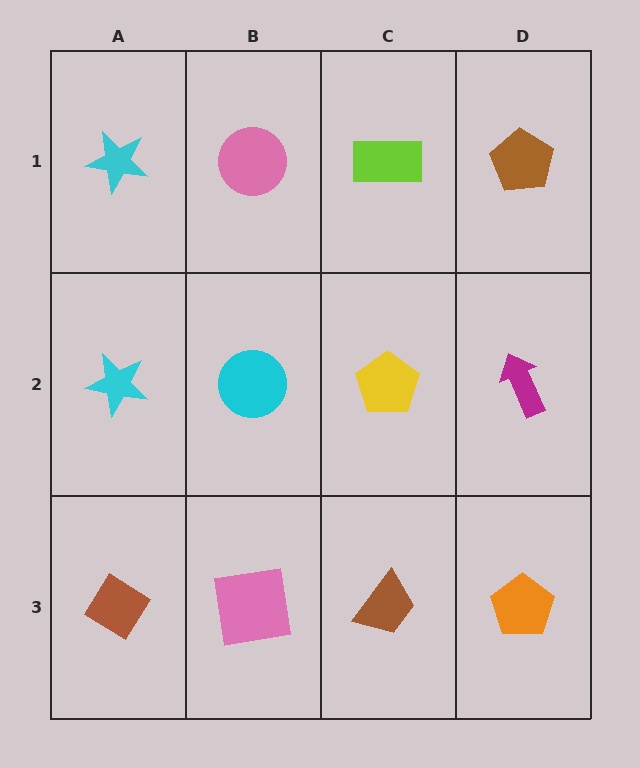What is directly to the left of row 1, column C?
A pink circle.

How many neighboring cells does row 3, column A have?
2.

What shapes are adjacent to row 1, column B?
A cyan circle (row 2, column B), a cyan star (row 1, column A), a lime rectangle (row 1, column C).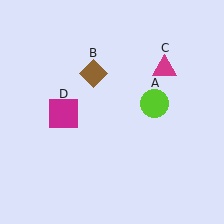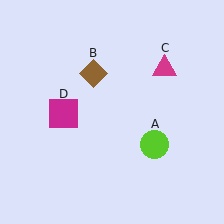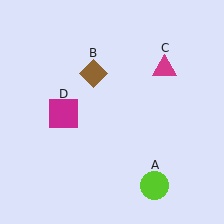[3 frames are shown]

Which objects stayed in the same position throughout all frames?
Brown diamond (object B) and magenta triangle (object C) and magenta square (object D) remained stationary.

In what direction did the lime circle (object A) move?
The lime circle (object A) moved down.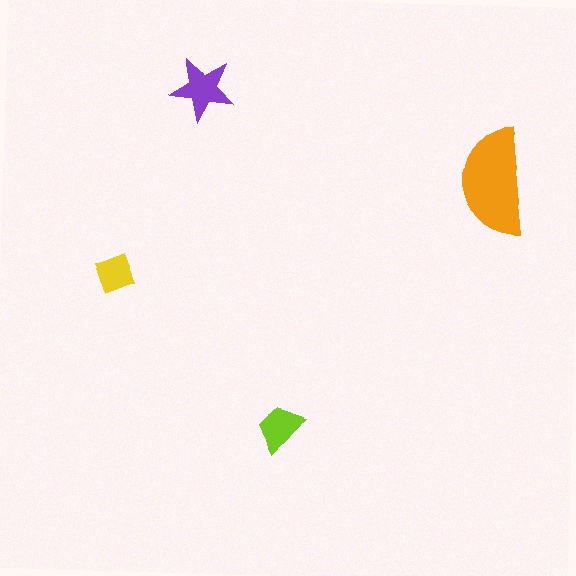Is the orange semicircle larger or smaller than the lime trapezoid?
Larger.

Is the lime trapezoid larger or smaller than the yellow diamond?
Larger.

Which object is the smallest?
The yellow diamond.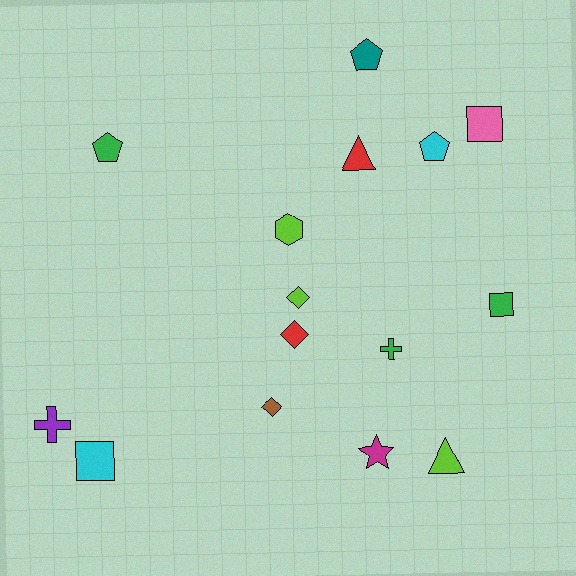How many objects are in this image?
There are 15 objects.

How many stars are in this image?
There is 1 star.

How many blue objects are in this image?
There are no blue objects.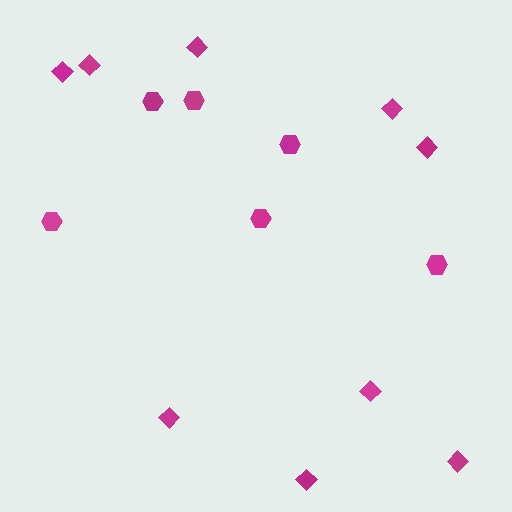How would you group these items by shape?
There are 2 groups: one group of hexagons (6) and one group of diamonds (9).